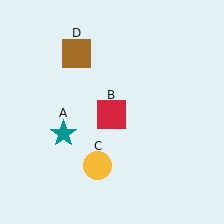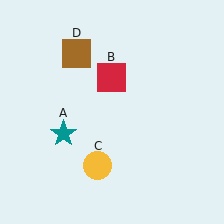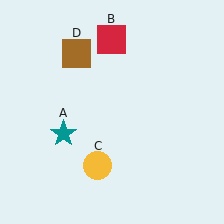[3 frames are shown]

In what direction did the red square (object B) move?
The red square (object B) moved up.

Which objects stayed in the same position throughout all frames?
Teal star (object A) and yellow circle (object C) and brown square (object D) remained stationary.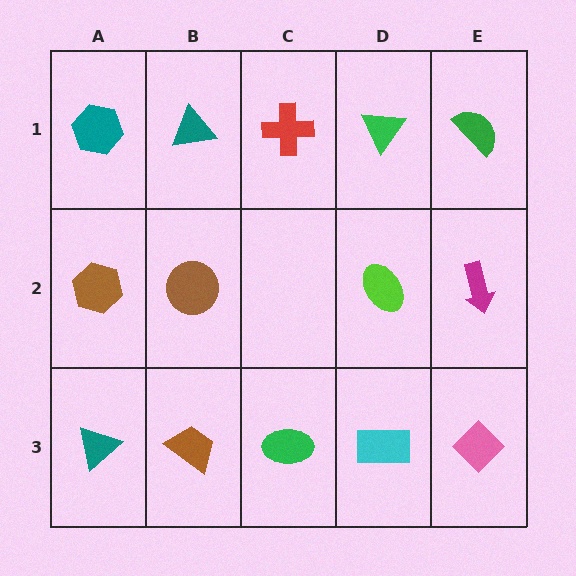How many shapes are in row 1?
5 shapes.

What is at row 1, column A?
A teal hexagon.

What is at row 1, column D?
A green triangle.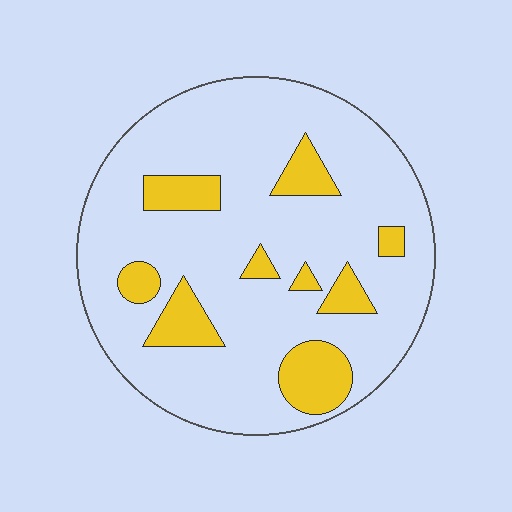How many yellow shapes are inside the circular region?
9.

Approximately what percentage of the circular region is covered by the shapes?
Approximately 20%.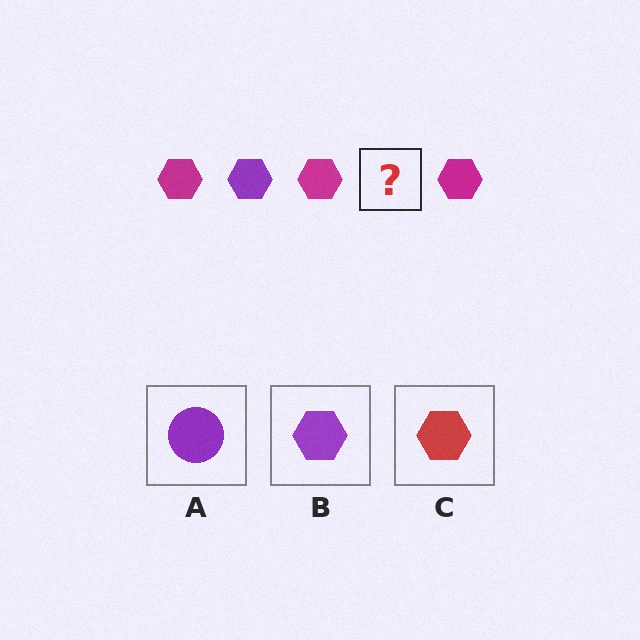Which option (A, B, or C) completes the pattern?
B.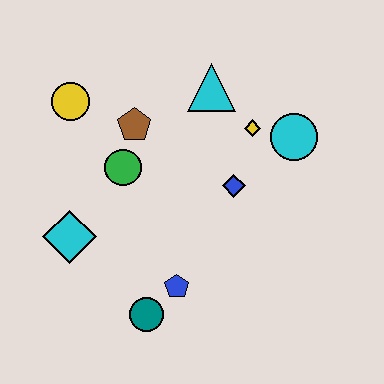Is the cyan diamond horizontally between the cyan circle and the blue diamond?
No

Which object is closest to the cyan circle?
The yellow diamond is closest to the cyan circle.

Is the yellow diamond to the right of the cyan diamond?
Yes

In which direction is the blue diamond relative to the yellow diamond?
The blue diamond is below the yellow diamond.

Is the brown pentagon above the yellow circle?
No